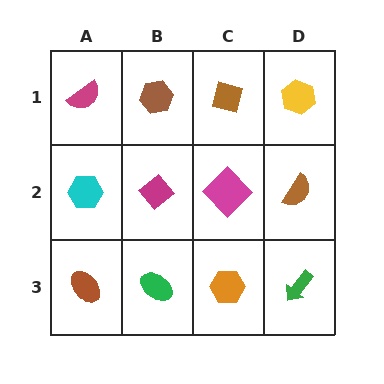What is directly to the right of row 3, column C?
A green arrow.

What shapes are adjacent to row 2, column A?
A magenta semicircle (row 1, column A), a brown ellipse (row 3, column A), a magenta diamond (row 2, column B).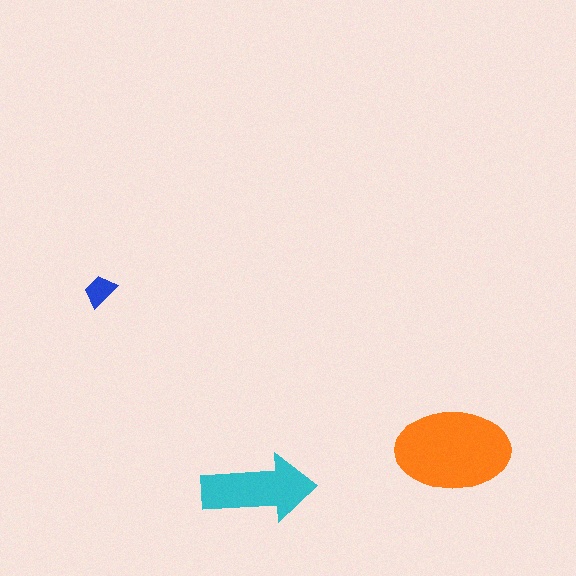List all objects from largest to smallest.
The orange ellipse, the cyan arrow, the blue trapezoid.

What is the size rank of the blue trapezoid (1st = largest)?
3rd.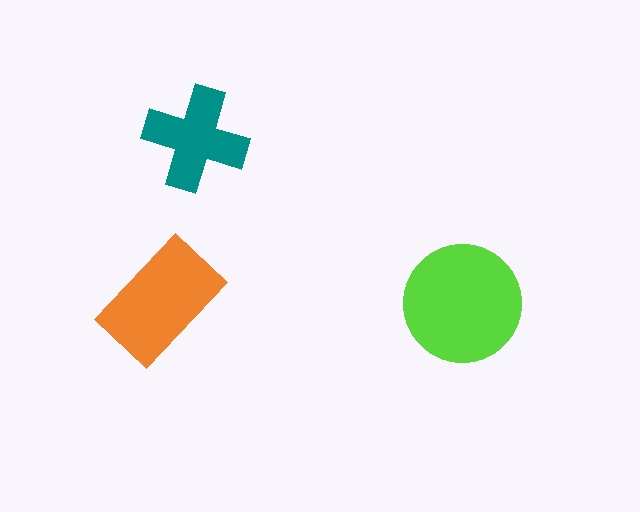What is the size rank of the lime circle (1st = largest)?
1st.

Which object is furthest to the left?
The orange rectangle is leftmost.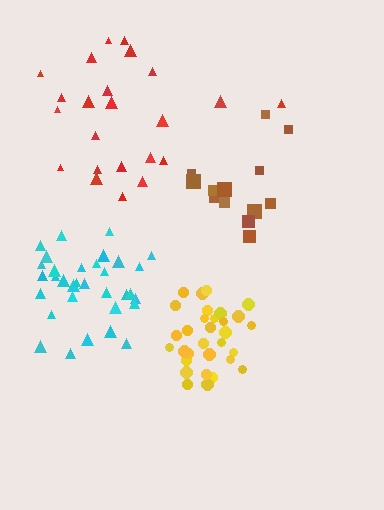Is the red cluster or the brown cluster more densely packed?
Brown.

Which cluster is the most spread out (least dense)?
Red.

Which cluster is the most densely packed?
Yellow.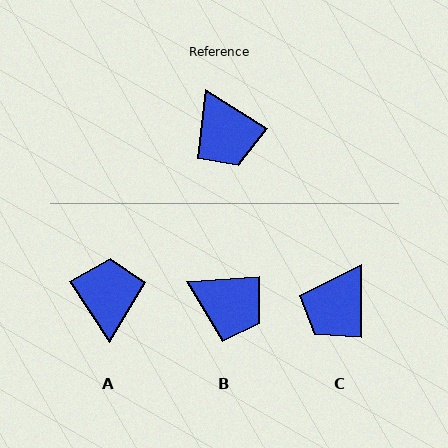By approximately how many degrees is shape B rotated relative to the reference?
Approximately 37 degrees counter-clockwise.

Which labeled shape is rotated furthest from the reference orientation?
A, about 156 degrees away.